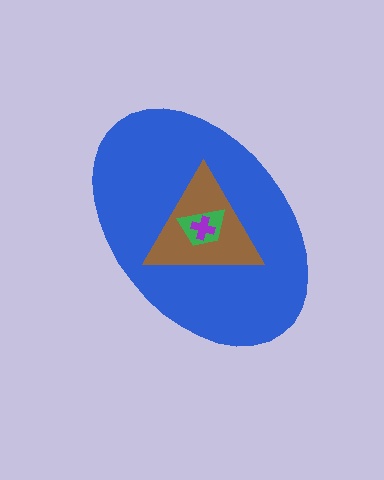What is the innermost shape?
The purple cross.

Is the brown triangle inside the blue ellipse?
Yes.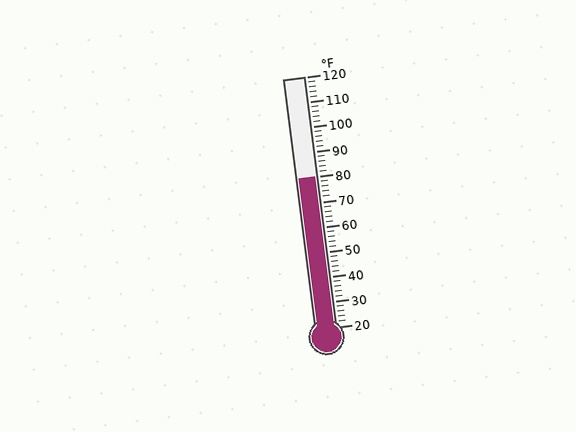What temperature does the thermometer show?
The thermometer shows approximately 80°F.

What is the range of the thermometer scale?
The thermometer scale ranges from 20°F to 120°F.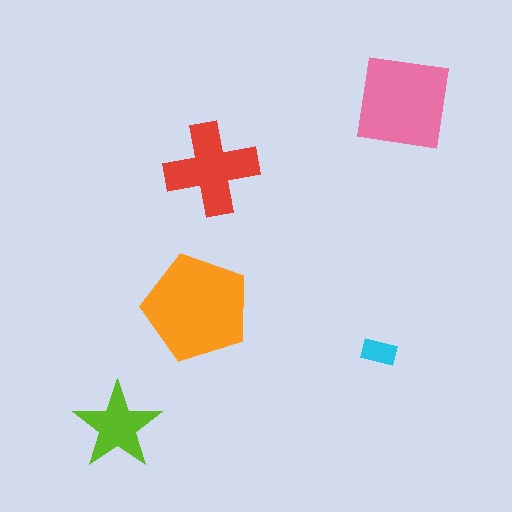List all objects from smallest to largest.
The cyan rectangle, the lime star, the red cross, the pink square, the orange pentagon.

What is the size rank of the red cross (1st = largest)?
3rd.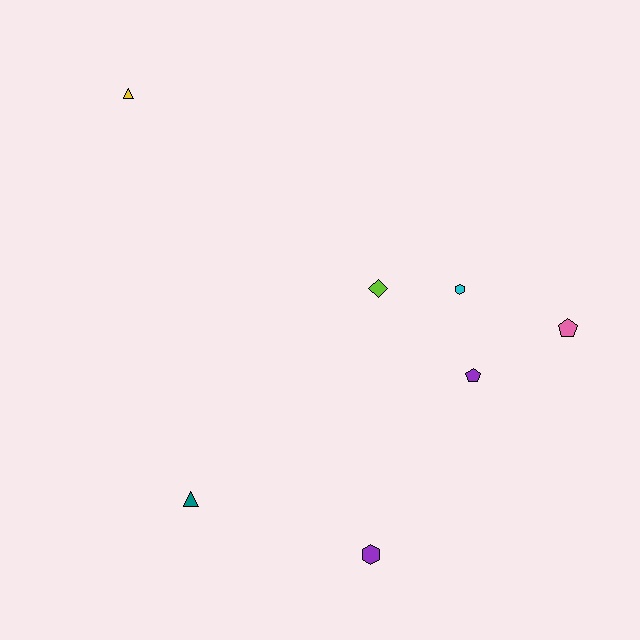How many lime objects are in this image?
There is 1 lime object.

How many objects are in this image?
There are 7 objects.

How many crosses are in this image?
There are no crosses.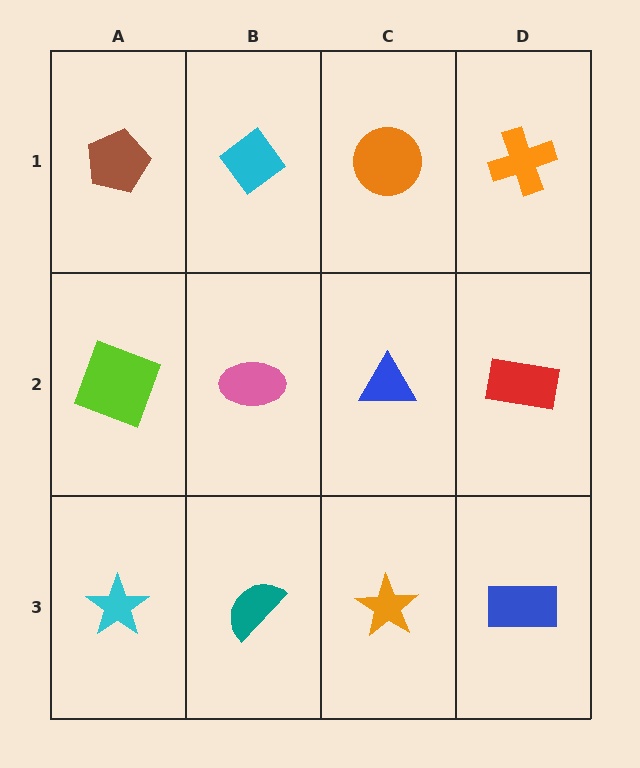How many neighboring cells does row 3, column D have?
2.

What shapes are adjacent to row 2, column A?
A brown pentagon (row 1, column A), a cyan star (row 3, column A), a pink ellipse (row 2, column B).